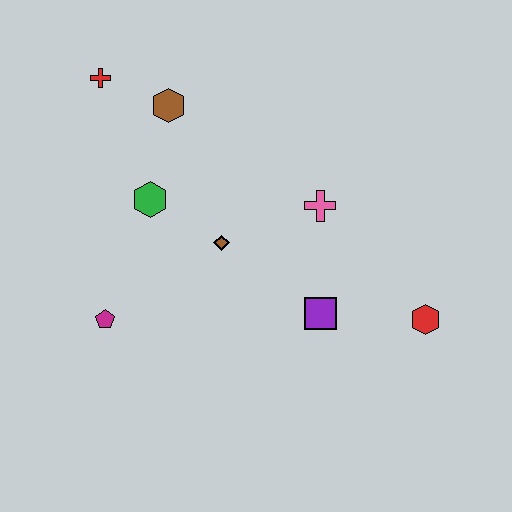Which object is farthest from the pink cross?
The red cross is farthest from the pink cross.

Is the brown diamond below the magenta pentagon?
No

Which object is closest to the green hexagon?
The brown diamond is closest to the green hexagon.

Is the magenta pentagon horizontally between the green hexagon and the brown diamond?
No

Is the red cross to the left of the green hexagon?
Yes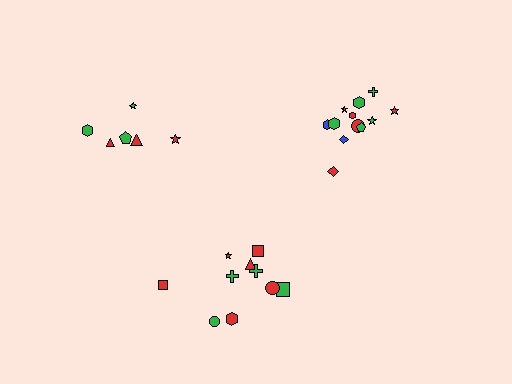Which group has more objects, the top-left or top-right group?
The top-right group.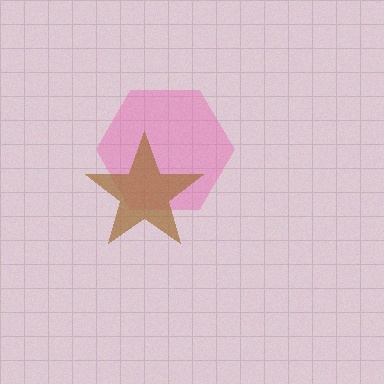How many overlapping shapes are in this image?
There are 2 overlapping shapes in the image.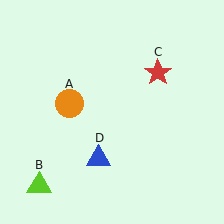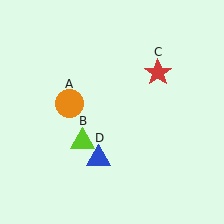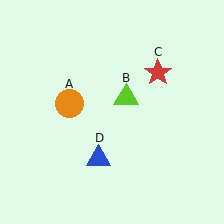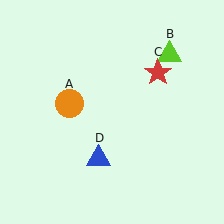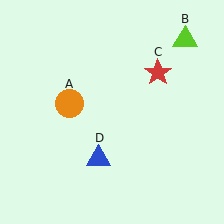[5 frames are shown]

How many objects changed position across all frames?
1 object changed position: lime triangle (object B).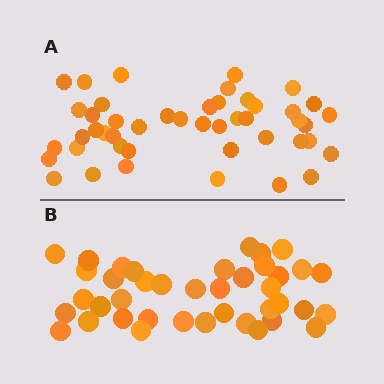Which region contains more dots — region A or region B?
Region A (the top region) has more dots.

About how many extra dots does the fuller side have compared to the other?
Region A has about 6 more dots than region B.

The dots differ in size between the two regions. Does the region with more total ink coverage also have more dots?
No. Region B has more total ink coverage because its dots are larger, but region A actually contains more individual dots. Total area can be misleading — the number of items is what matters here.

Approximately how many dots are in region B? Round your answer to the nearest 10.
About 40 dots.